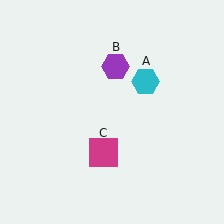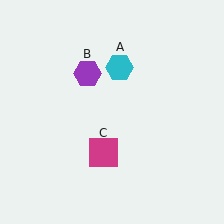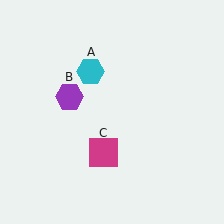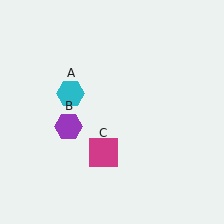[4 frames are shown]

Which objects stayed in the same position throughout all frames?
Magenta square (object C) remained stationary.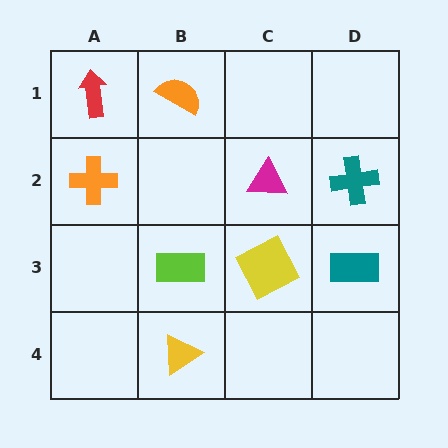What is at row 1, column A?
A red arrow.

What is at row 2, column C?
A magenta triangle.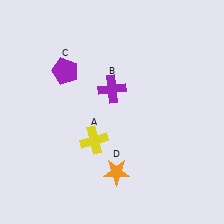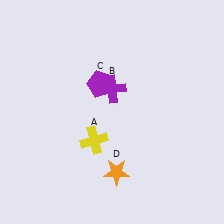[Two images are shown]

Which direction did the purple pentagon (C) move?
The purple pentagon (C) moved right.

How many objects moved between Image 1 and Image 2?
1 object moved between the two images.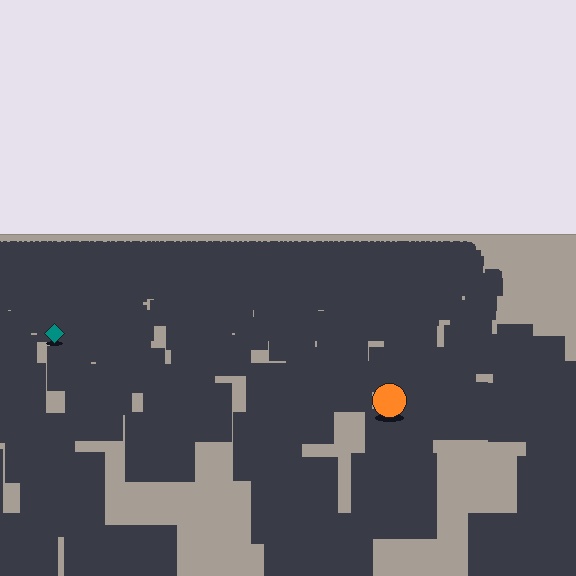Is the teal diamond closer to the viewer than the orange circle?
No. The orange circle is closer — you can tell from the texture gradient: the ground texture is coarser near it.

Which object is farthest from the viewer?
The teal diamond is farthest from the viewer. It appears smaller and the ground texture around it is denser.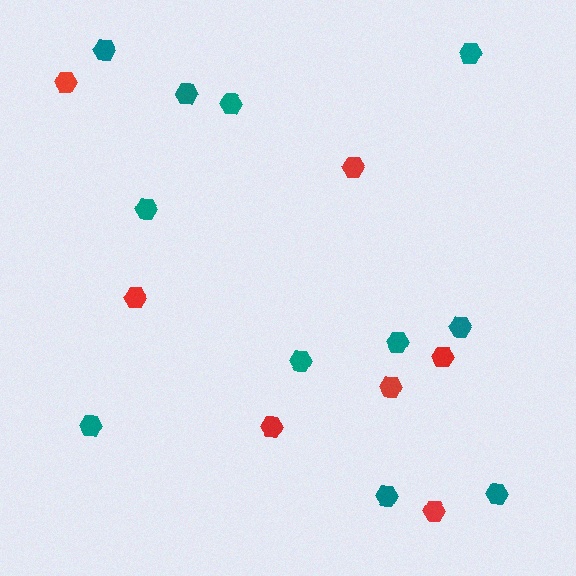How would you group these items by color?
There are 2 groups: one group of red hexagons (7) and one group of teal hexagons (11).